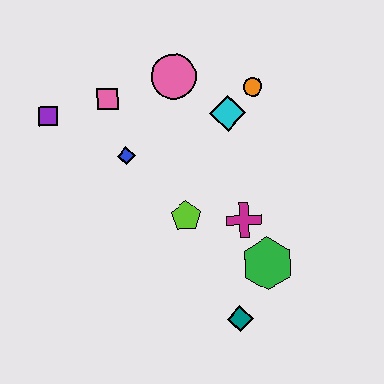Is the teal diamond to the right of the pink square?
Yes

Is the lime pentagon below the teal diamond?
No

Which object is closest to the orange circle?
The cyan diamond is closest to the orange circle.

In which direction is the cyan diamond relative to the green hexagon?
The cyan diamond is above the green hexagon.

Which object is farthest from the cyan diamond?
The teal diamond is farthest from the cyan diamond.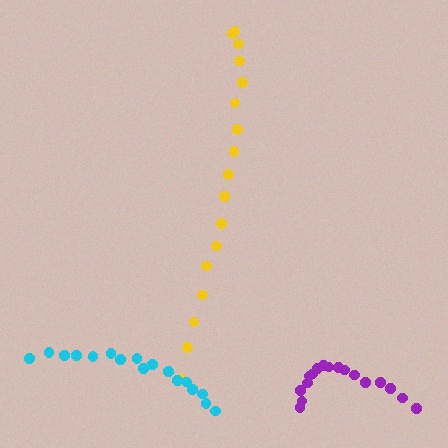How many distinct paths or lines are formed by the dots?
There are 3 distinct paths.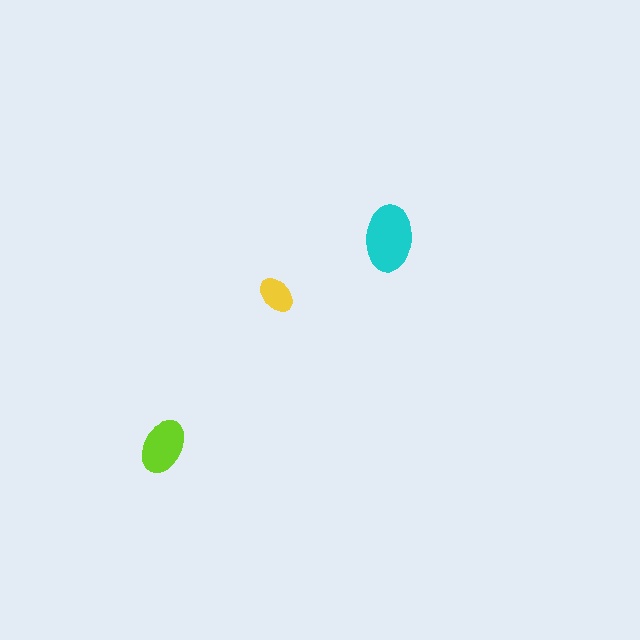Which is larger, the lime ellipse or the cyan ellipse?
The cyan one.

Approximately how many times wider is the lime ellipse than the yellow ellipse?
About 1.5 times wider.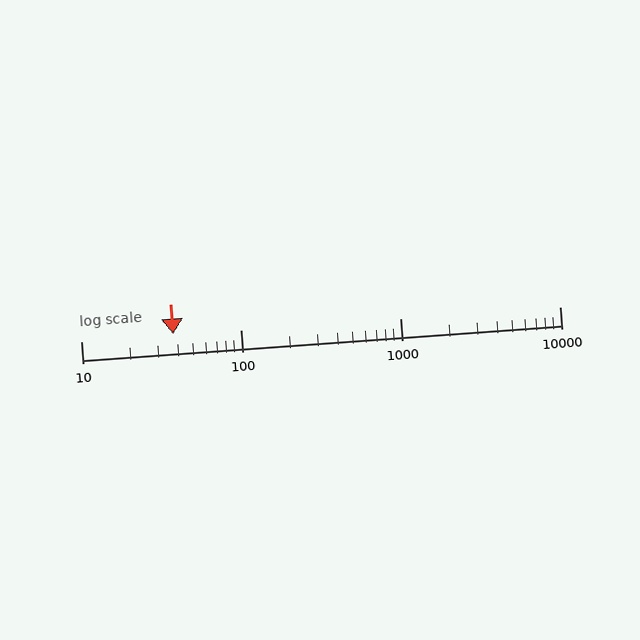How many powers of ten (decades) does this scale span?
The scale spans 3 decades, from 10 to 10000.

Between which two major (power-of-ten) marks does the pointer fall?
The pointer is between 10 and 100.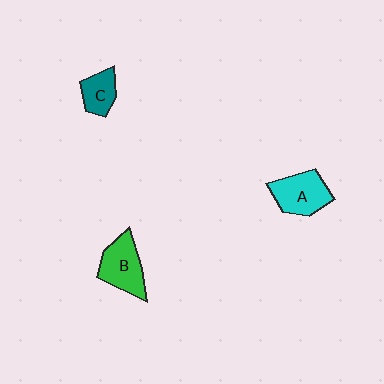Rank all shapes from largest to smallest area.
From largest to smallest: B (green), A (cyan), C (teal).